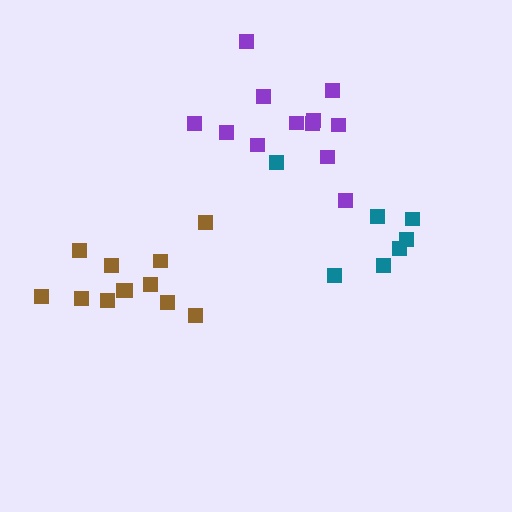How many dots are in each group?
Group 1: 12 dots, Group 2: 7 dots, Group 3: 12 dots (31 total).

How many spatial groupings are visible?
There are 3 spatial groupings.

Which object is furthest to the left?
The brown cluster is leftmost.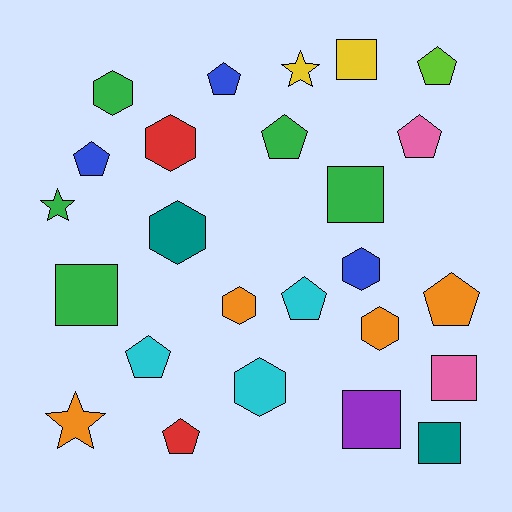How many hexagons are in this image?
There are 7 hexagons.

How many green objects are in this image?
There are 5 green objects.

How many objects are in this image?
There are 25 objects.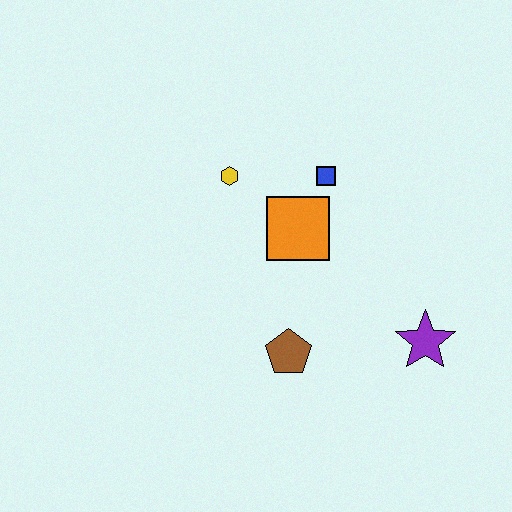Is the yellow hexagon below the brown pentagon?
No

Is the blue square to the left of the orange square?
No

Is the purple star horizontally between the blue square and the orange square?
No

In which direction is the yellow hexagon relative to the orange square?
The yellow hexagon is to the left of the orange square.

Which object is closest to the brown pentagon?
The orange square is closest to the brown pentagon.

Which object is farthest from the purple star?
The yellow hexagon is farthest from the purple star.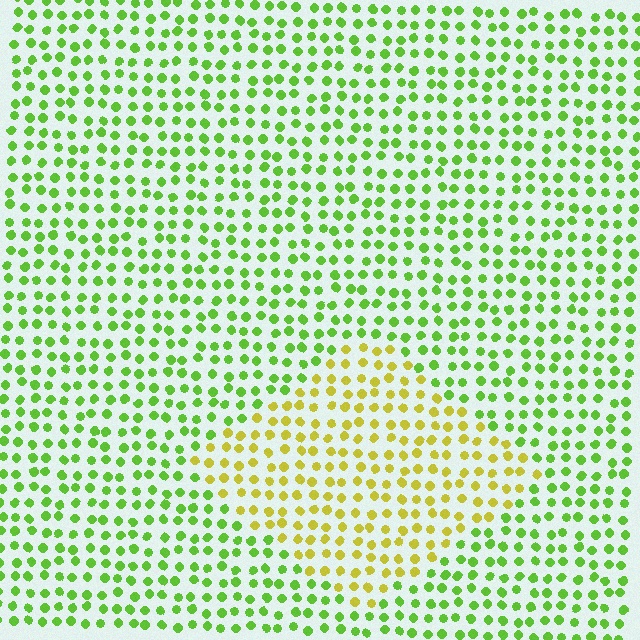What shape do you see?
I see a diamond.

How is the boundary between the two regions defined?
The boundary is defined purely by a slight shift in hue (about 43 degrees). Spacing, size, and orientation are identical on both sides.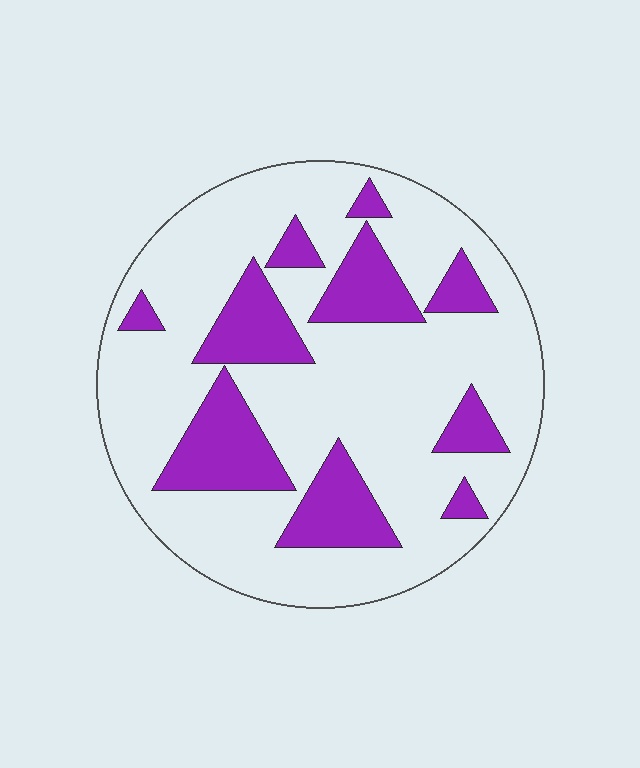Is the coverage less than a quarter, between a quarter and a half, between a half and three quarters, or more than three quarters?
Between a quarter and a half.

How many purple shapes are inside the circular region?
10.